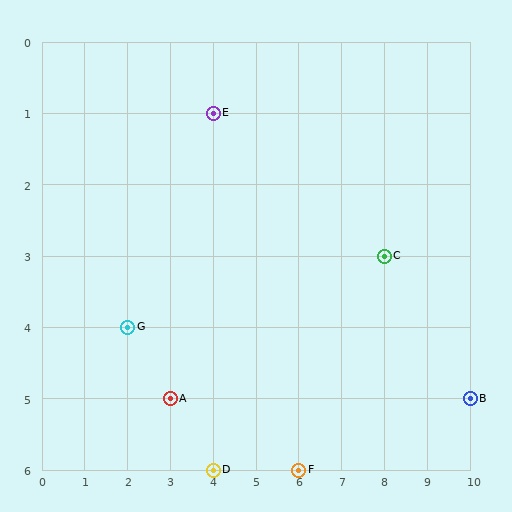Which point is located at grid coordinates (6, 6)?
Point F is at (6, 6).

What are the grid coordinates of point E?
Point E is at grid coordinates (4, 1).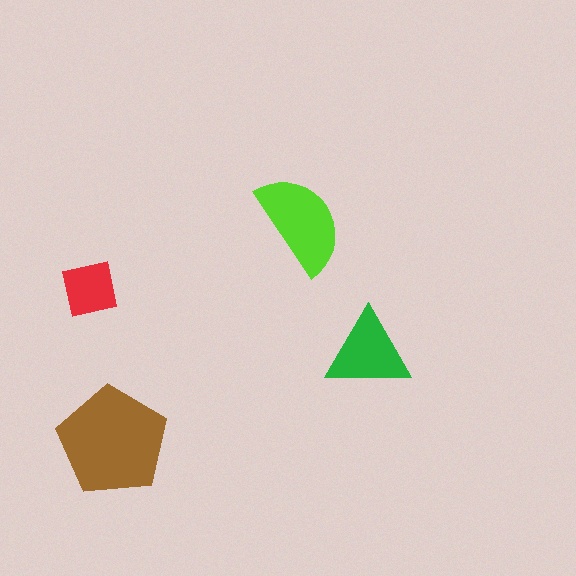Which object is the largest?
The brown pentagon.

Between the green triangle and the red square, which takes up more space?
The green triangle.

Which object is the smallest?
The red square.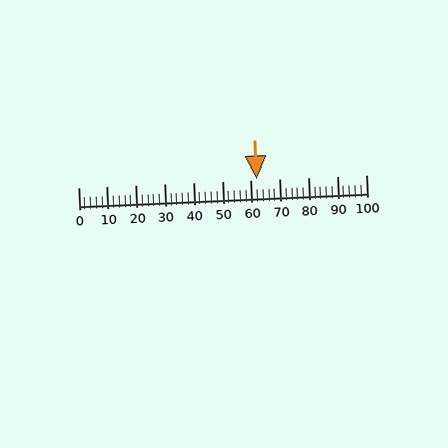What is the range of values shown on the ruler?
The ruler shows values from 0 to 100.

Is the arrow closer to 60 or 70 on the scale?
The arrow is closer to 60.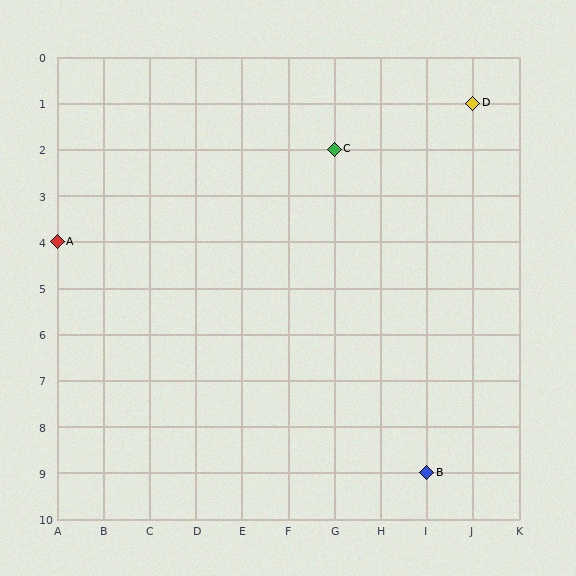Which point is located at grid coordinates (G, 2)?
Point C is at (G, 2).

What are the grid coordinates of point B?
Point B is at grid coordinates (I, 9).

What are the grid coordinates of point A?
Point A is at grid coordinates (A, 4).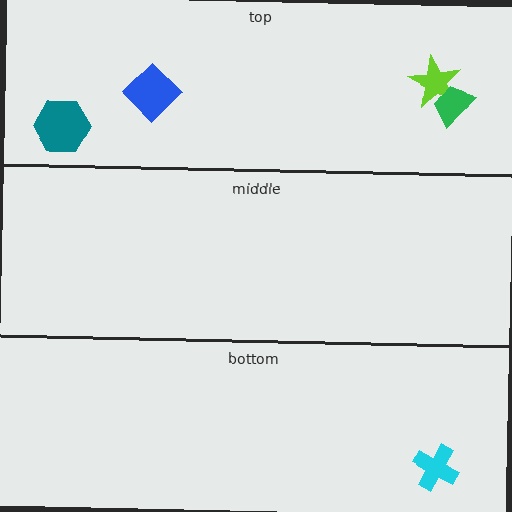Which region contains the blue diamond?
The top region.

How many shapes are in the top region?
4.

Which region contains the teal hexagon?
The top region.